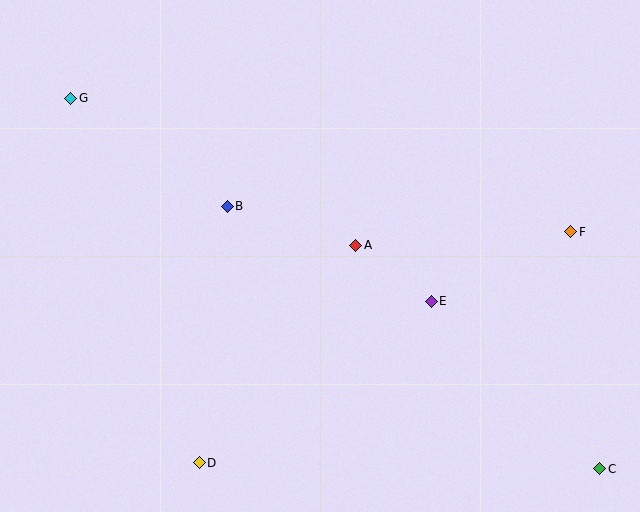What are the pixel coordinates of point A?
Point A is at (356, 245).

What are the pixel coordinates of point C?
Point C is at (600, 469).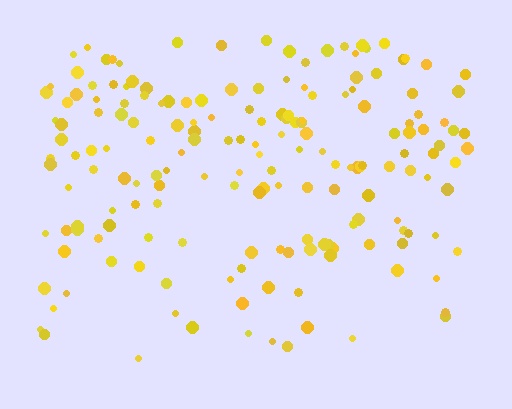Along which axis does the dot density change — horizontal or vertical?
Vertical.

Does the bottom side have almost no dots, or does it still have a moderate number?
Still a moderate number, just noticeably fewer than the top.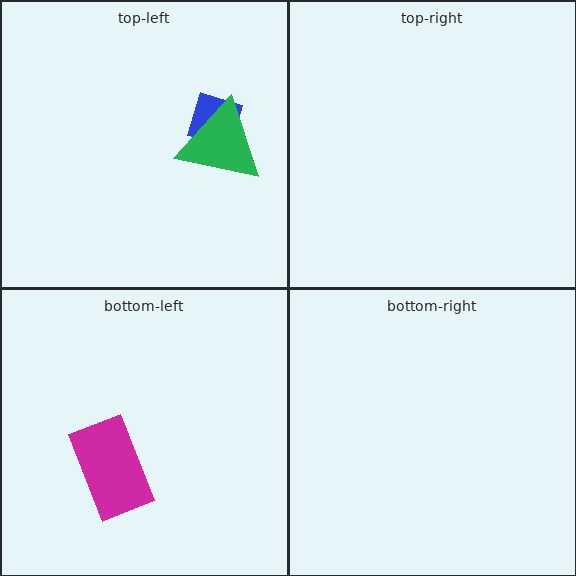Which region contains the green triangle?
The top-left region.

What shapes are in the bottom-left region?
The magenta rectangle.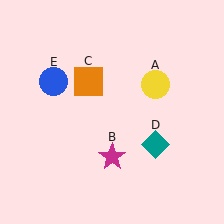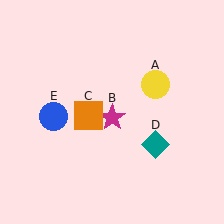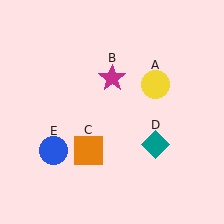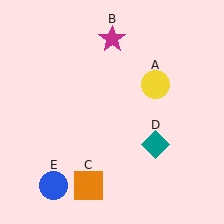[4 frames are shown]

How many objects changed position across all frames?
3 objects changed position: magenta star (object B), orange square (object C), blue circle (object E).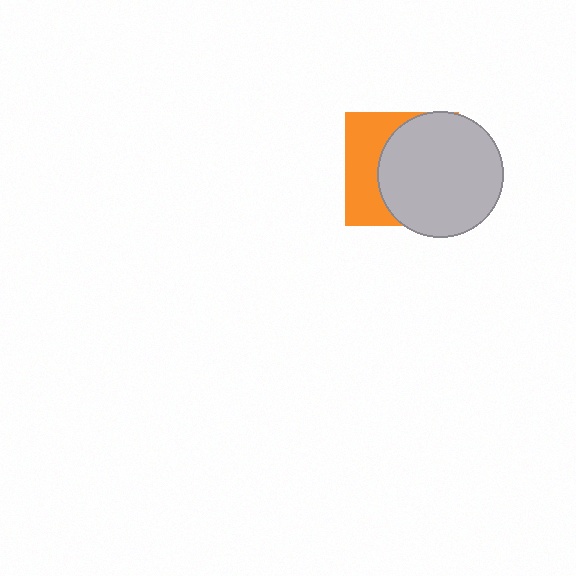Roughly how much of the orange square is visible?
A small part of it is visible (roughly 37%).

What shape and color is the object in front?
The object in front is a light gray circle.